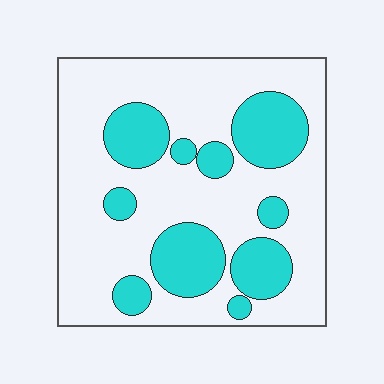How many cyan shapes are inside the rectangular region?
10.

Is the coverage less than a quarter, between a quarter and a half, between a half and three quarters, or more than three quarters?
Between a quarter and a half.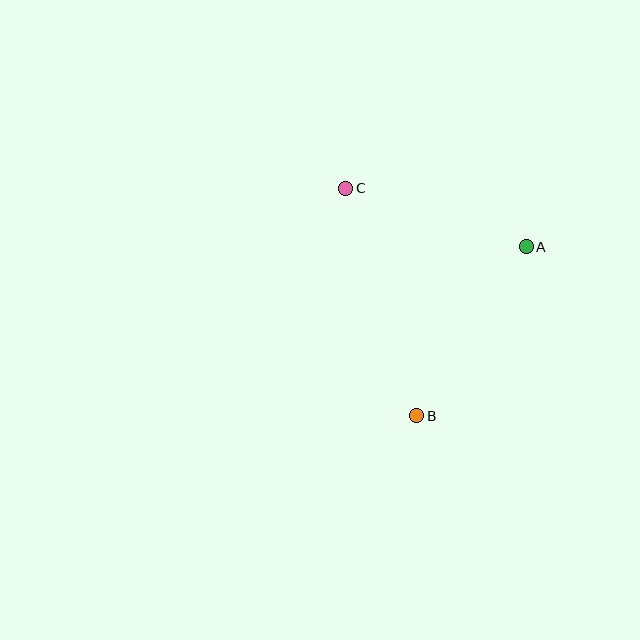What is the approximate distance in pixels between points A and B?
The distance between A and B is approximately 201 pixels.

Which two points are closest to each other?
Points A and C are closest to each other.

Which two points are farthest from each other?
Points B and C are farthest from each other.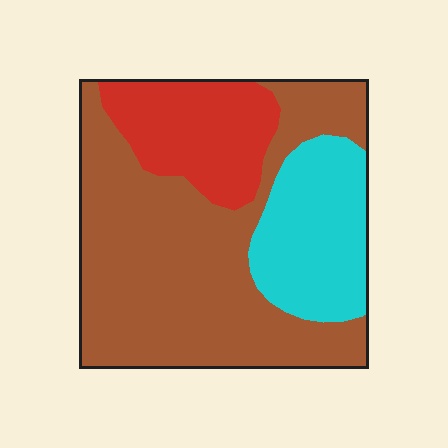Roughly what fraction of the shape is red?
Red covers 20% of the shape.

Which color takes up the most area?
Brown, at roughly 60%.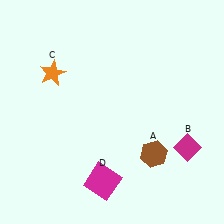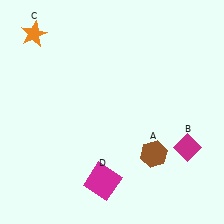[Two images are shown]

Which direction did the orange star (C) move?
The orange star (C) moved up.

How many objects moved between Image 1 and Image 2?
1 object moved between the two images.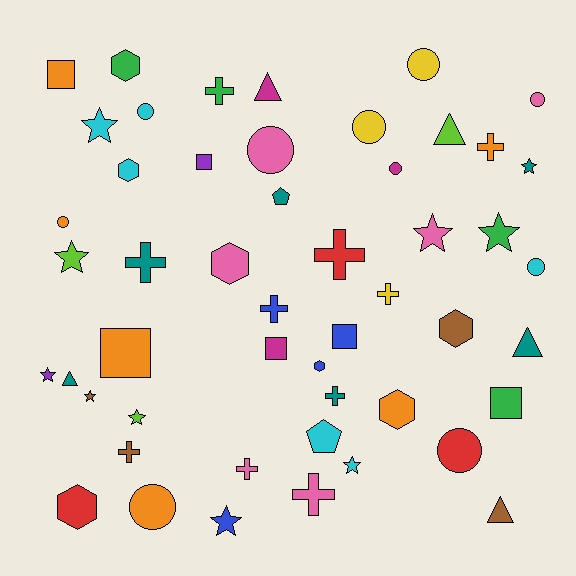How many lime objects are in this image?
There are 3 lime objects.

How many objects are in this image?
There are 50 objects.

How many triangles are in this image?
There are 5 triangles.